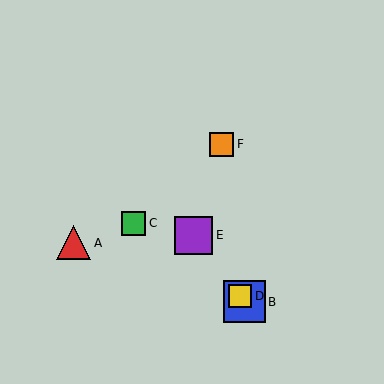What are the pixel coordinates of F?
Object F is at (222, 144).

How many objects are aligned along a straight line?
3 objects (B, D, E) are aligned along a straight line.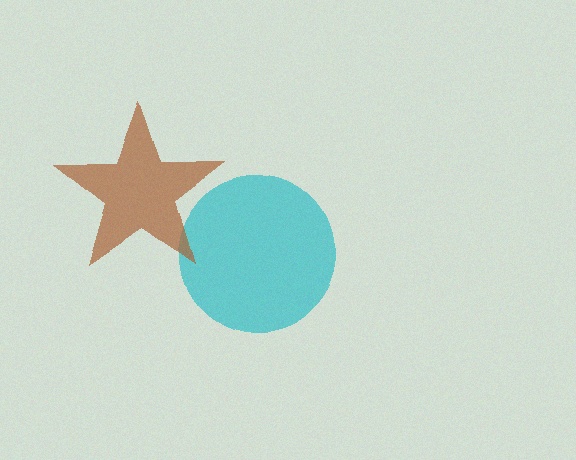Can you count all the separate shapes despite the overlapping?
Yes, there are 2 separate shapes.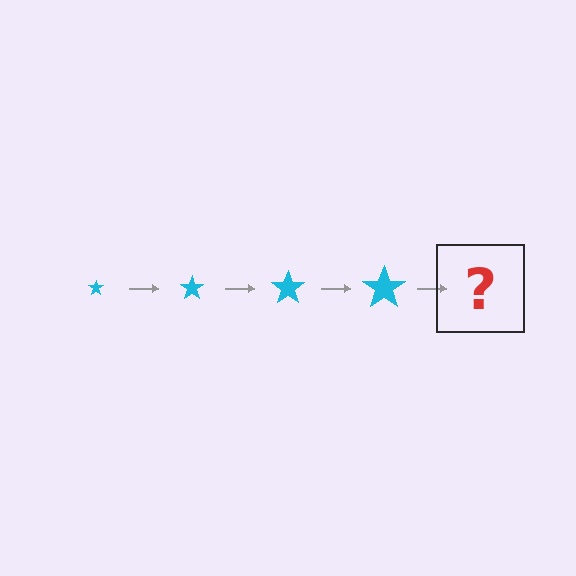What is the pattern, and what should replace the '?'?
The pattern is that the star gets progressively larger each step. The '?' should be a cyan star, larger than the previous one.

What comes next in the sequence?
The next element should be a cyan star, larger than the previous one.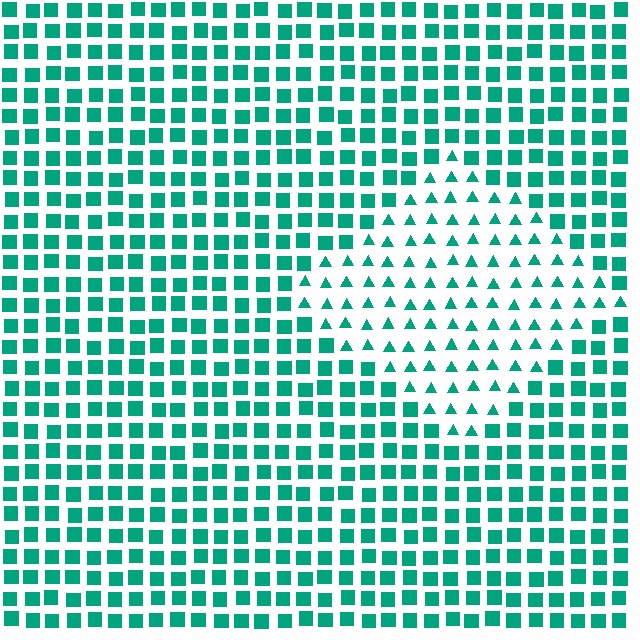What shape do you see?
I see a diamond.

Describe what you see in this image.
The image is filled with small teal elements arranged in a uniform grid. A diamond-shaped region contains triangles, while the surrounding area contains squares. The boundary is defined purely by the change in element shape.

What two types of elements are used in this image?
The image uses triangles inside the diamond region and squares outside it.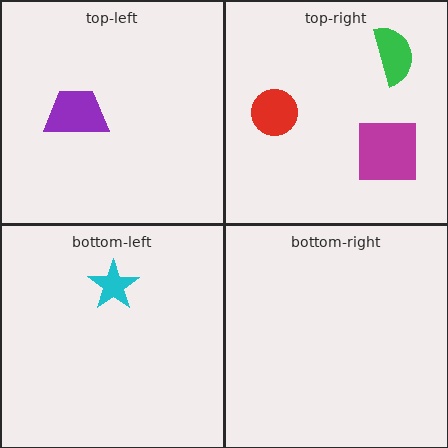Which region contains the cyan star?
The bottom-left region.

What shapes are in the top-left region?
The purple trapezoid.